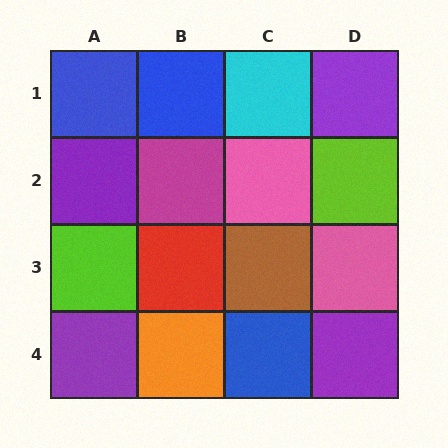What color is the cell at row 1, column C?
Cyan.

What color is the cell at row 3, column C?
Brown.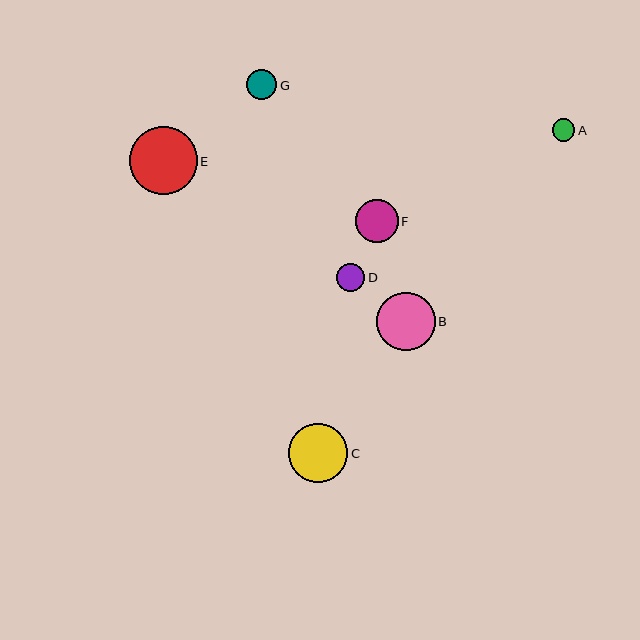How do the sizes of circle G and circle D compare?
Circle G and circle D are approximately the same size.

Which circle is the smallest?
Circle A is the smallest with a size of approximately 23 pixels.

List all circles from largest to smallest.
From largest to smallest: E, C, B, F, G, D, A.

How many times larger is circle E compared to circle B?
Circle E is approximately 1.2 times the size of circle B.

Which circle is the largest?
Circle E is the largest with a size of approximately 68 pixels.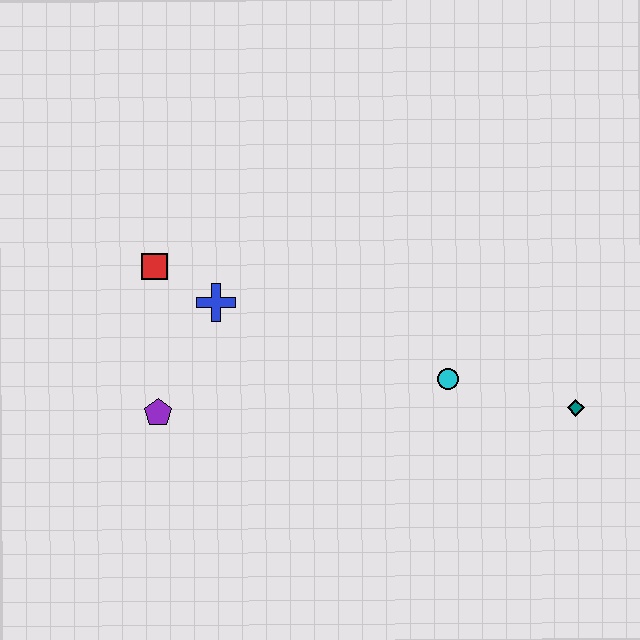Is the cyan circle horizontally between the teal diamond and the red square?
Yes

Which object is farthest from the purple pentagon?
The teal diamond is farthest from the purple pentagon.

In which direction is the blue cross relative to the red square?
The blue cross is to the right of the red square.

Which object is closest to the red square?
The blue cross is closest to the red square.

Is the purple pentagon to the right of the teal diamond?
No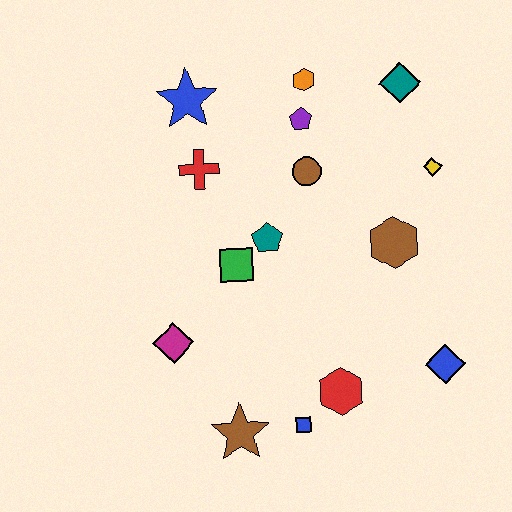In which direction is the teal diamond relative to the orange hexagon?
The teal diamond is to the right of the orange hexagon.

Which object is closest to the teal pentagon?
The green square is closest to the teal pentagon.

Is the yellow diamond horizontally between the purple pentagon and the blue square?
No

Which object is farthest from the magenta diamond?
The teal diamond is farthest from the magenta diamond.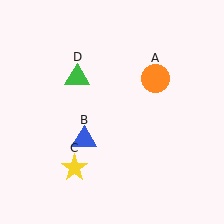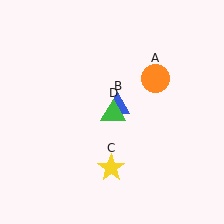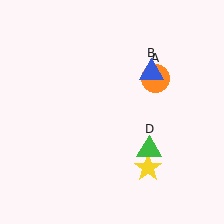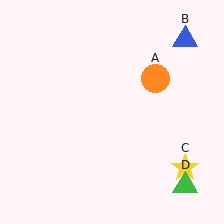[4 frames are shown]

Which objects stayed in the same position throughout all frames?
Orange circle (object A) remained stationary.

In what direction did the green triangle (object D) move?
The green triangle (object D) moved down and to the right.